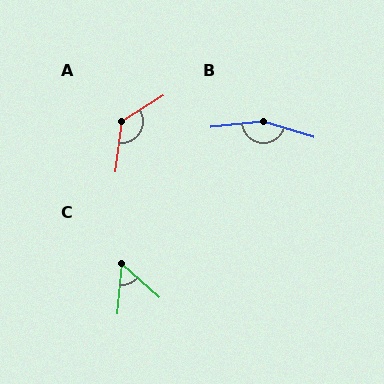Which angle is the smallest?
C, at approximately 53 degrees.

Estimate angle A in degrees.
Approximately 130 degrees.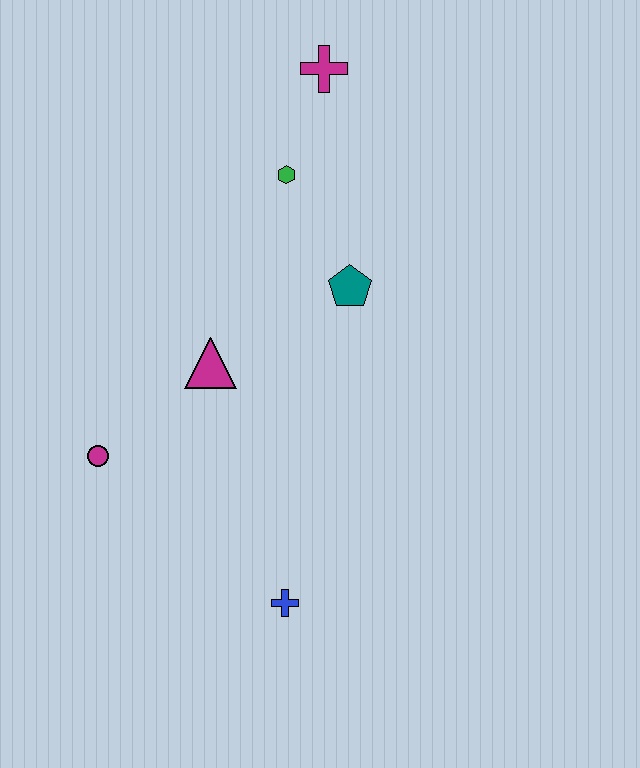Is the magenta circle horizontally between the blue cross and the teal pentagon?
No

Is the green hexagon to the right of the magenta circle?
Yes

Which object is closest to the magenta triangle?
The magenta circle is closest to the magenta triangle.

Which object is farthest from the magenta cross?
The blue cross is farthest from the magenta cross.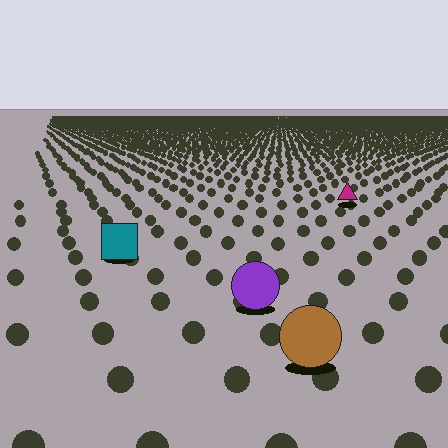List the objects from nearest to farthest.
From nearest to farthest: the brown circle, the purple circle, the teal square, the magenta triangle.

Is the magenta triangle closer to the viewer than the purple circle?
No. The purple circle is closer — you can tell from the texture gradient: the ground texture is coarser near it.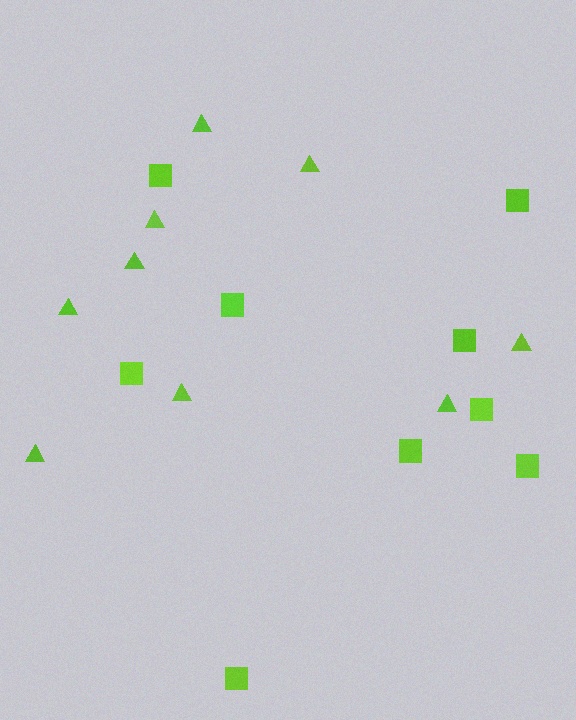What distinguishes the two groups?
There are 2 groups: one group of squares (9) and one group of triangles (9).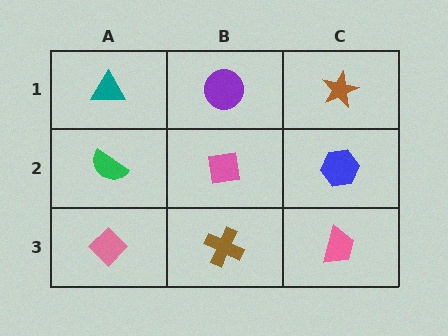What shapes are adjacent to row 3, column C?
A blue hexagon (row 2, column C), a brown cross (row 3, column B).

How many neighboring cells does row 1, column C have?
2.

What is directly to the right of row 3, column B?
A pink trapezoid.